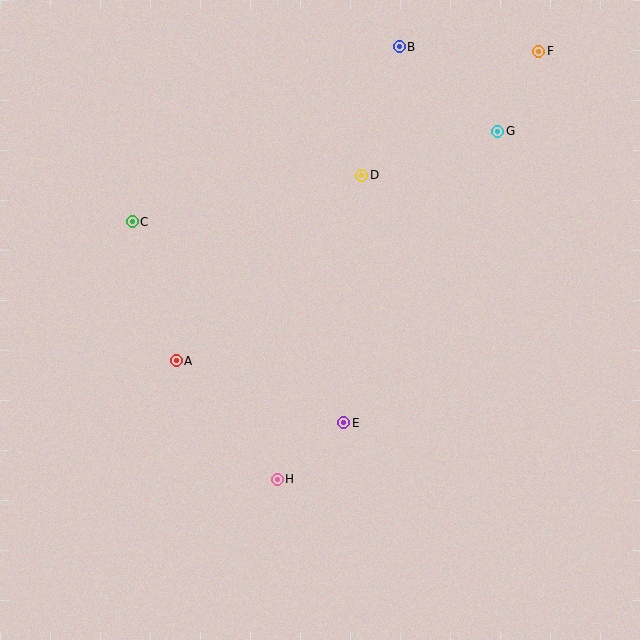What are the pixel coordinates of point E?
Point E is at (344, 423).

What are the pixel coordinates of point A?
Point A is at (176, 361).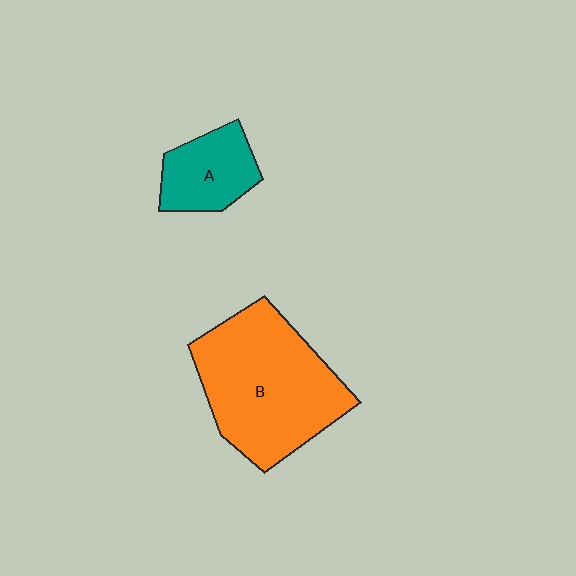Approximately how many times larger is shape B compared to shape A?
Approximately 2.5 times.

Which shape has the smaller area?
Shape A (teal).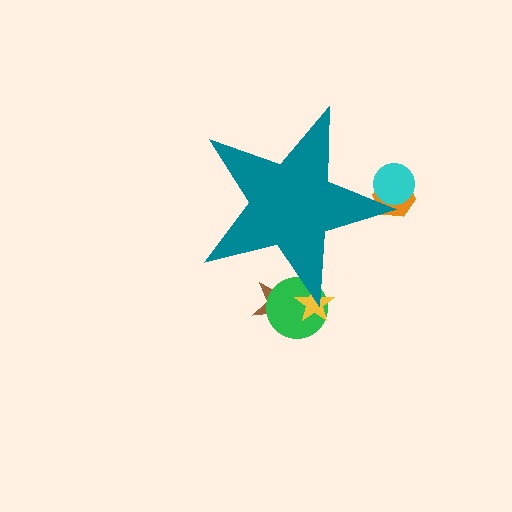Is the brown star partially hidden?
Yes, the brown star is partially hidden behind the teal star.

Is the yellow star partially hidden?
Yes, the yellow star is partially hidden behind the teal star.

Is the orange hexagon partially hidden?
Yes, the orange hexagon is partially hidden behind the teal star.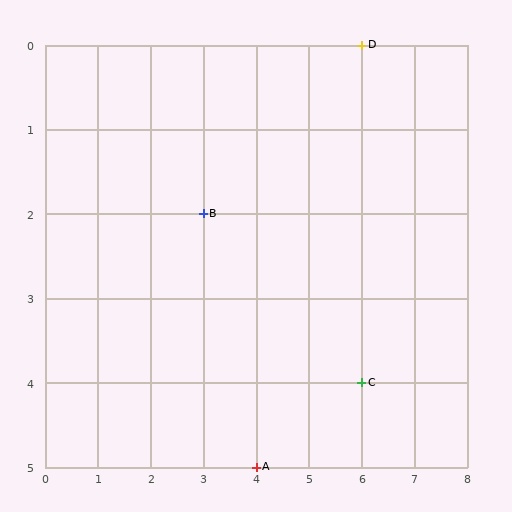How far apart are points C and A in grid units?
Points C and A are 2 columns and 1 row apart (about 2.2 grid units diagonally).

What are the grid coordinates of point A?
Point A is at grid coordinates (4, 5).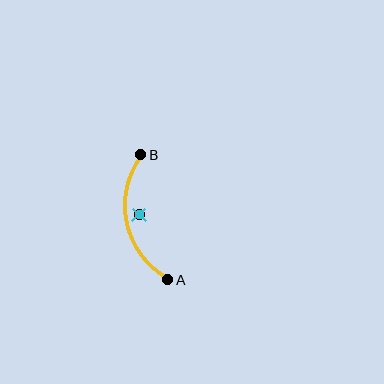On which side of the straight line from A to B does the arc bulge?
The arc bulges to the left of the straight line connecting A and B.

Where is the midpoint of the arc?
The arc midpoint is the point on the curve farthest from the straight line joining A and B. It sits to the left of that line.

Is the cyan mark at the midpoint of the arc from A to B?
No — the cyan mark does not lie on the arc at all. It sits slightly inside the curve.